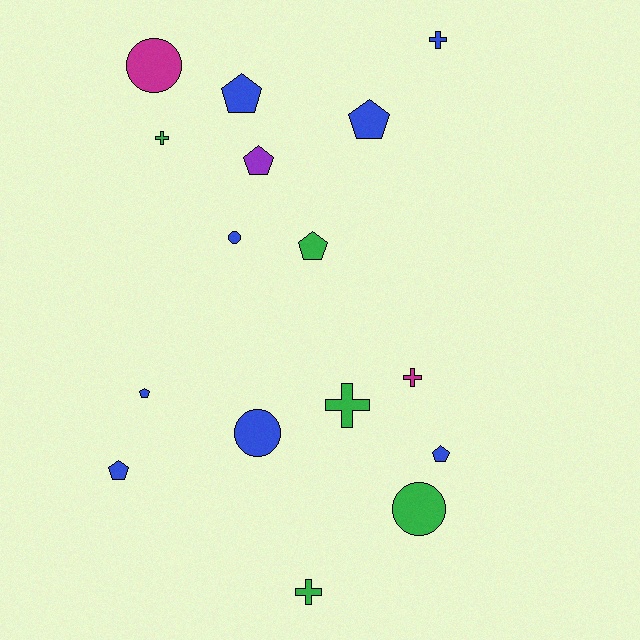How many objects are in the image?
There are 16 objects.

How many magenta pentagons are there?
There are no magenta pentagons.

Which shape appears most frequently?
Pentagon, with 7 objects.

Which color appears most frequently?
Blue, with 8 objects.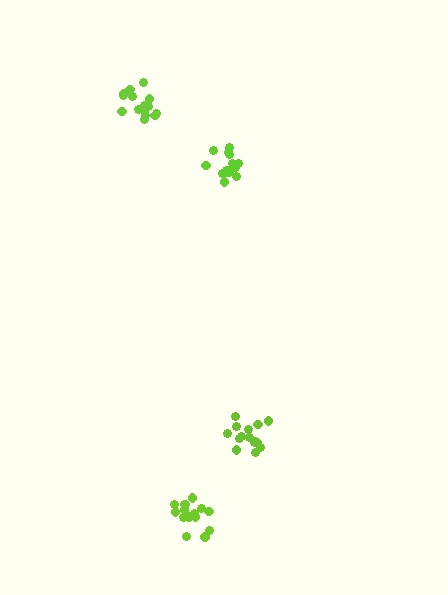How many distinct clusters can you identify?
There are 4 distinct clusters.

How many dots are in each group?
Group 1: 15 dots, Group 2: 15 dots, Group 3: 15 dots, Group 4: 16 dots (61 total).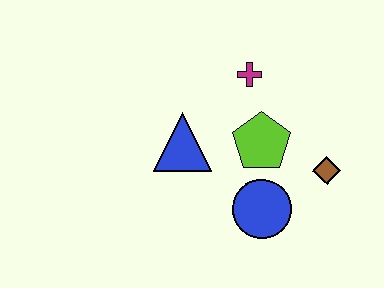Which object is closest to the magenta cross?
The lime pentagon is closest to the magenta cross.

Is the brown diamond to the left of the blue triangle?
No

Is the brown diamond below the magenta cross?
Yes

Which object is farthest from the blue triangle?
The brown diamond is farthest from the blue triangle.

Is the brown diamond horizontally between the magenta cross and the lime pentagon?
No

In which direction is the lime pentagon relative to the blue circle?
The lime pentagon is above the blue circle.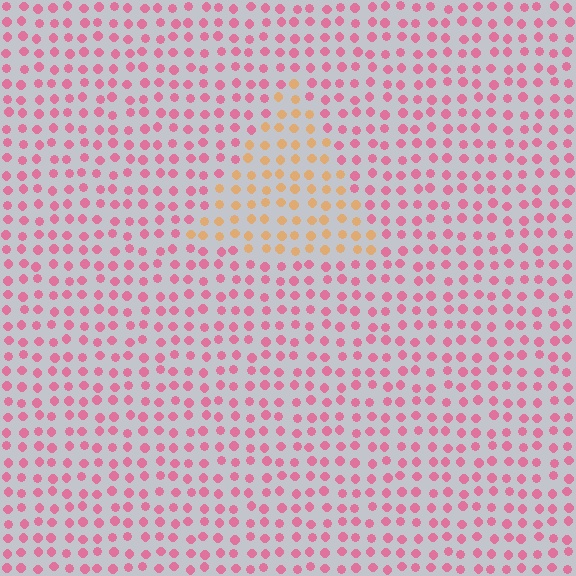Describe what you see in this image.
The image is filled with small pink elements in a uniform arrangement. A triangle-shaped region is visible where the elements are tinted to a slightly different hue, forming a subtle color boundary.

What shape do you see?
I see a triangle.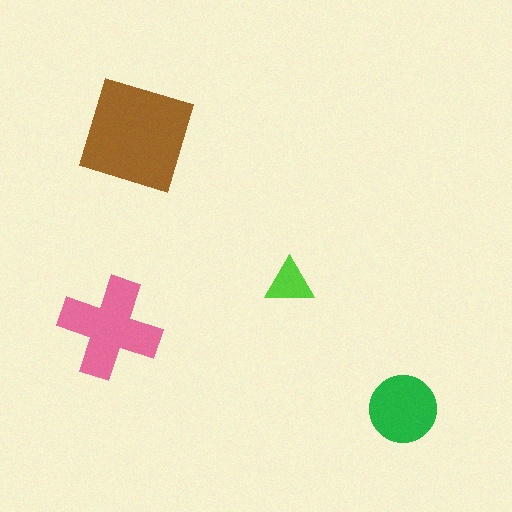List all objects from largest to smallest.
The brown diamond, the pink cross, the green circle, the lime triangle.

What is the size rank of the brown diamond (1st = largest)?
1st.